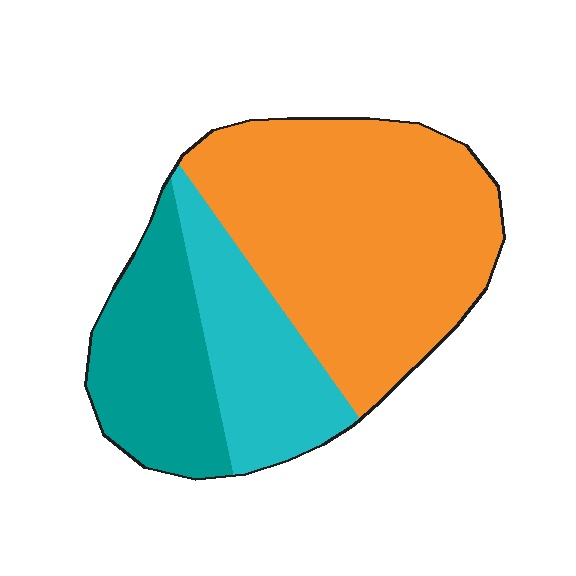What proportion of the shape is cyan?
Cyan takes up about one fifth (1/5) of the shape.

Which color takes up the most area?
Orange, at roughly 55%.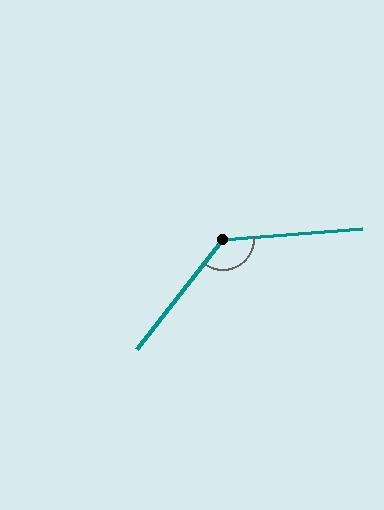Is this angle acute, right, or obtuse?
It is obtuse.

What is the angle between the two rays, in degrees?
Approximately 133 degrees.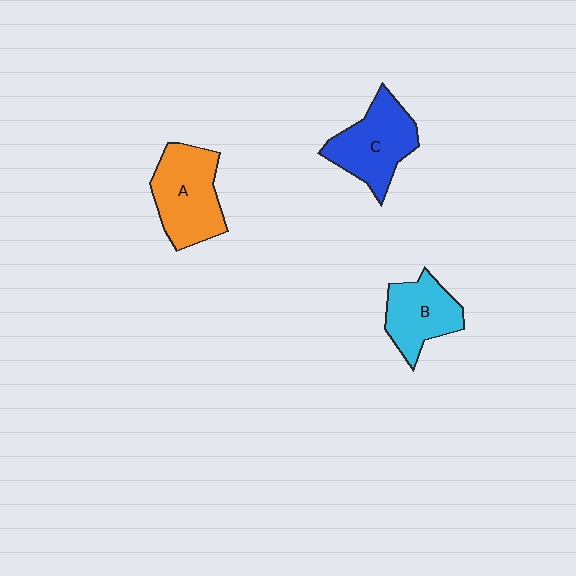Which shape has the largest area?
Shape A (orange).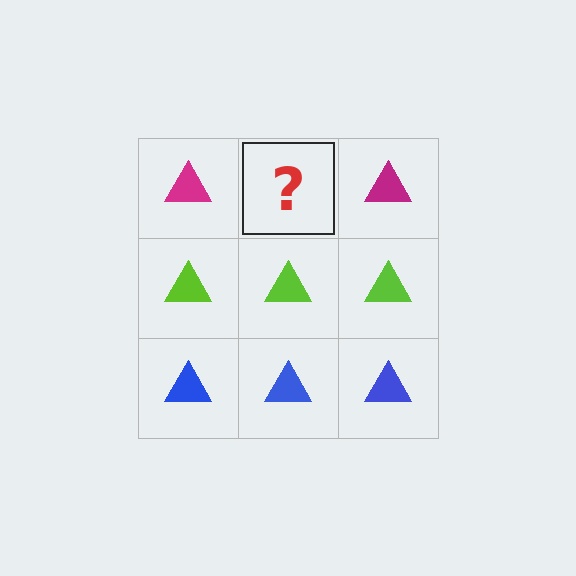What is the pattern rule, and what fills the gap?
The rule is that each row has a consistent color. The gap should be filled with a magenta triangle.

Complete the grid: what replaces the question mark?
The question mark should be replaced with a magenta triangle.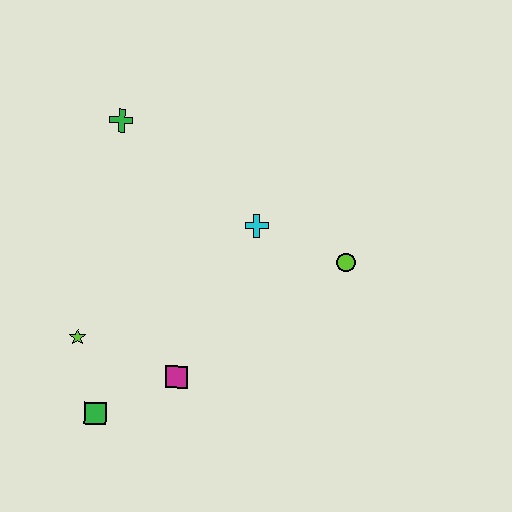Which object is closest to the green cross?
The cyan cross is closest to the green cross.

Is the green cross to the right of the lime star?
Yes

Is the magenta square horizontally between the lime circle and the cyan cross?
No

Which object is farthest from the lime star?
The lime circle is farthest from the lime star.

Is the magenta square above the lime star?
No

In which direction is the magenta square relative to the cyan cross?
The magenta square is below the cyan cross.